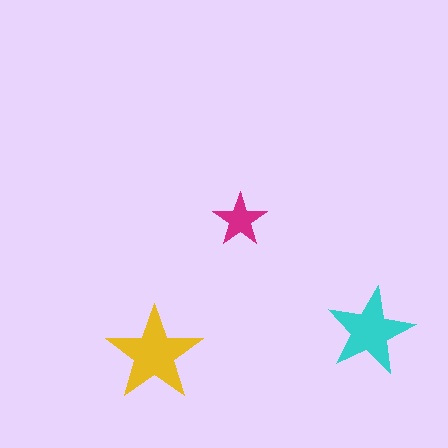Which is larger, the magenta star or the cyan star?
The cyan one.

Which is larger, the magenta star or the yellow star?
The yellow one.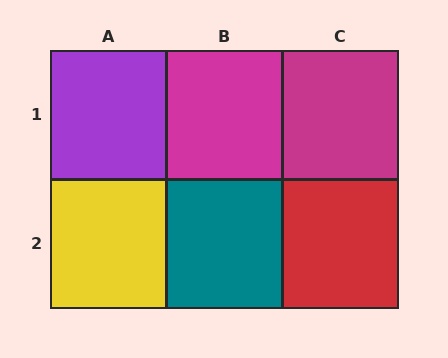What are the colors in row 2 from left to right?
Yellow, teal, red.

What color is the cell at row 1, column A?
Purple.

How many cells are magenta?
2 cells are magenta.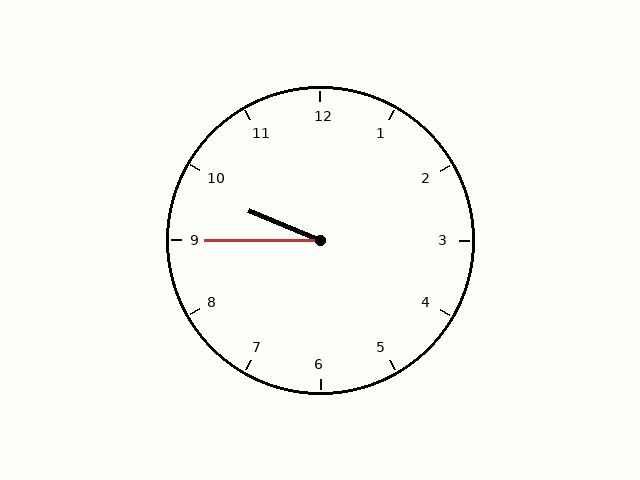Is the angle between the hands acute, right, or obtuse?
It is acute.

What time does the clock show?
9:45.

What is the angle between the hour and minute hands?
Approximately 22 degrees.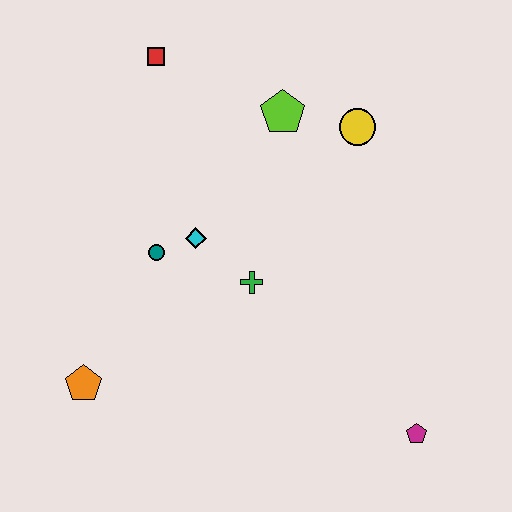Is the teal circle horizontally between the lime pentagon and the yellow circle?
No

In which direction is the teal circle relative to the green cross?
The teal circle is to the left of the green cross.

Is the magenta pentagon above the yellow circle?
No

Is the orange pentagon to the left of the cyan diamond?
Yes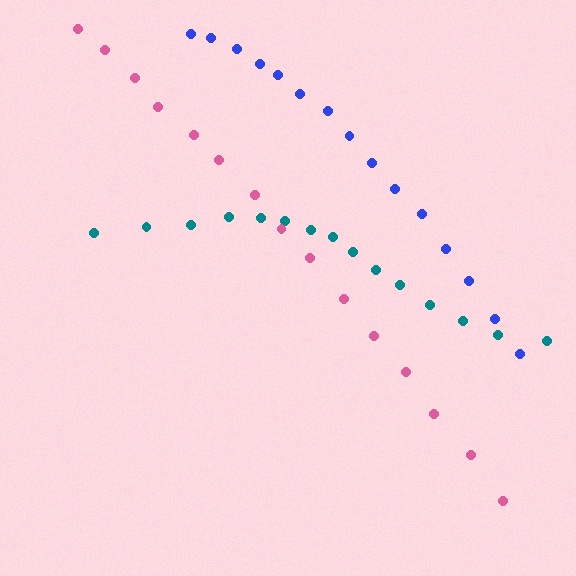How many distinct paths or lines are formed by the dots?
There are 3 distinct paths.